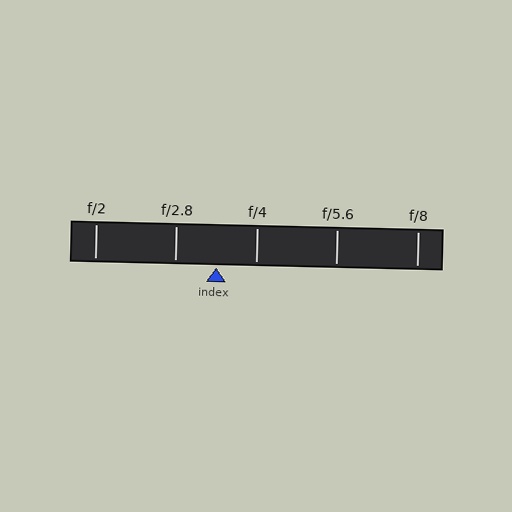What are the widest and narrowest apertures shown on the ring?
The widest aperture shown is f/2 and the narrowest is f/8.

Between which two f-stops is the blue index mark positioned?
The index mark is between f/2.8 and f/4.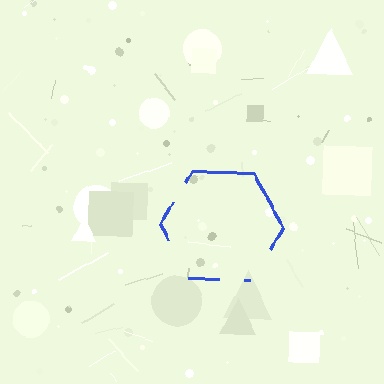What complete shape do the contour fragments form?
The contour fragments form a hexagon.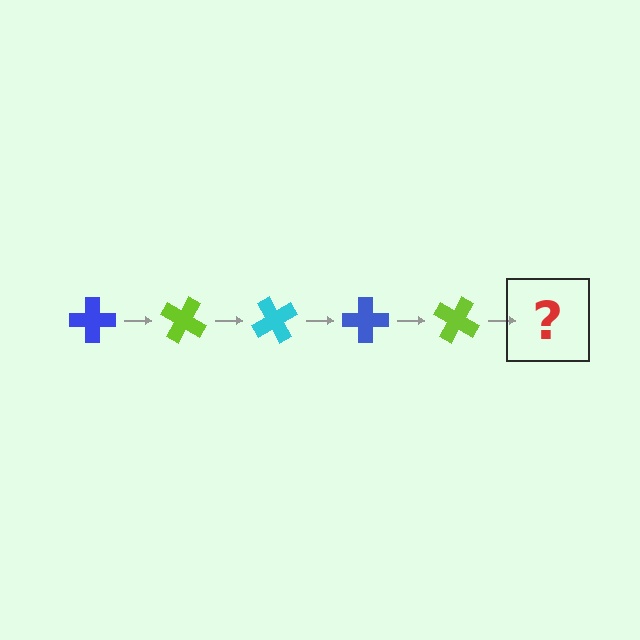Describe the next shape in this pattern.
It should be a cyan cross, rotated 150 degrees from the start.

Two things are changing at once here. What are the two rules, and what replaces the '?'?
The two rules are that it rotates 30 degrees each step and the color cycles through blue, lime, and cyan. The '?' should be a cyan cross, rotated 150 degrees from the start.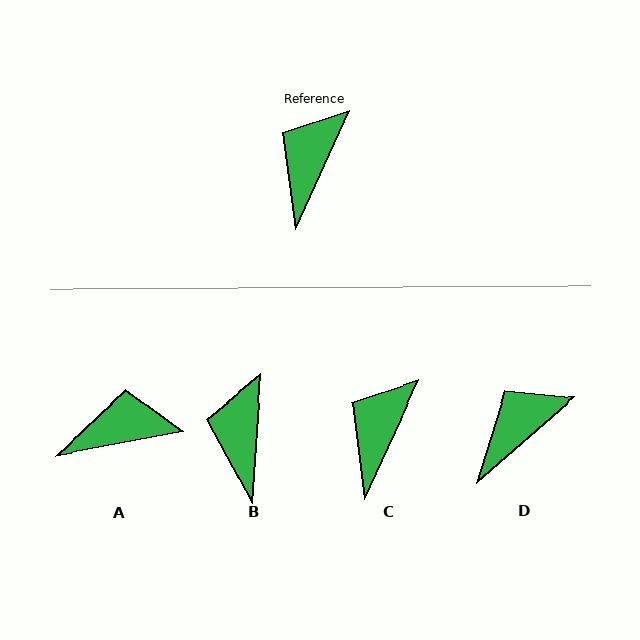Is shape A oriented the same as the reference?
No, it is off by about 55 degrees.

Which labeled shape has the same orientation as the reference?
C.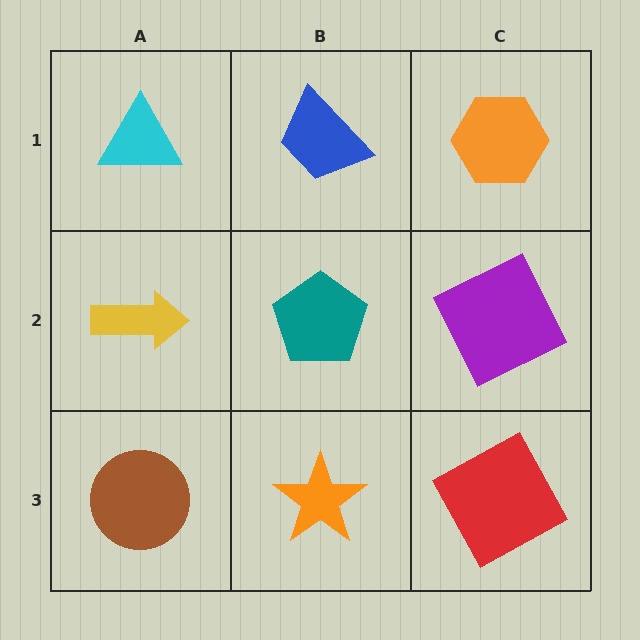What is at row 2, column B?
A teal pentagon.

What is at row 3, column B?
An orange star.